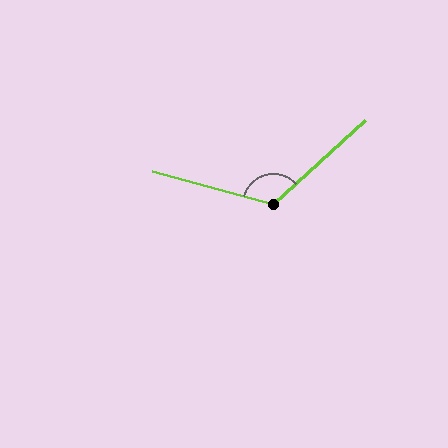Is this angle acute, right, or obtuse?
It is obtuse.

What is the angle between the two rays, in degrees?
Approximately 122 degrees.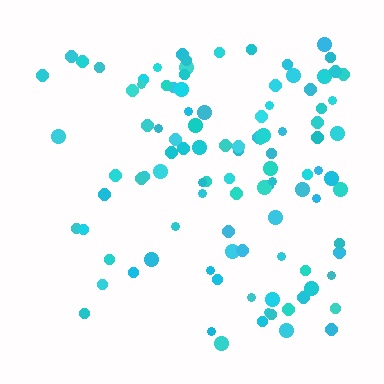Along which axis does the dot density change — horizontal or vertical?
Horizontal.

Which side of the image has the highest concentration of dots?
The right.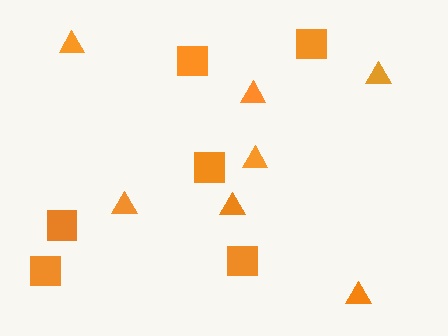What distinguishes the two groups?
There are 2 groups: one group of squares (6) and one group of triangles (7).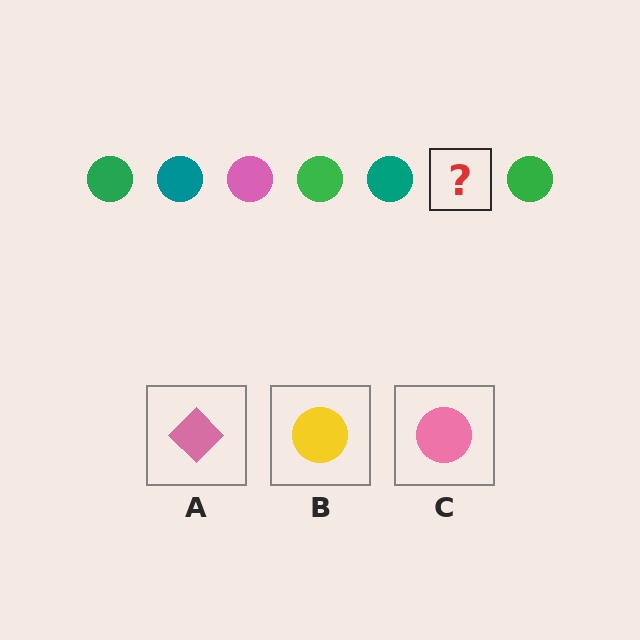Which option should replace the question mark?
Option C.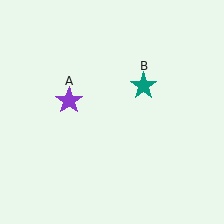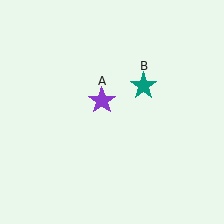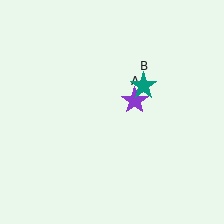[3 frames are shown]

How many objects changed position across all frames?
1 object changed position: purple star (object A).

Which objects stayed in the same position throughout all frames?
Teal star (object B) remained stationary.